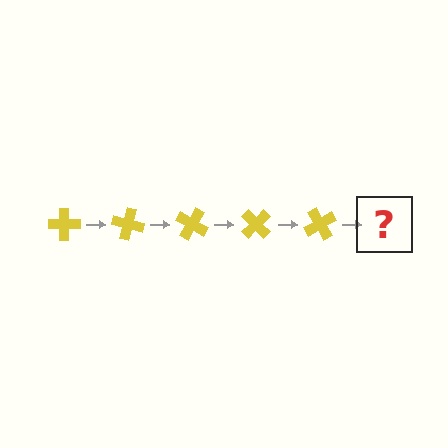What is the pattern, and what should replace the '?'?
The pattern is that the cross rotates 15 degrees each step. The '?' should be a yellow cross rotated 75 degrees.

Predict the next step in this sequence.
The next step is a yellow cross rotated 75 degrees.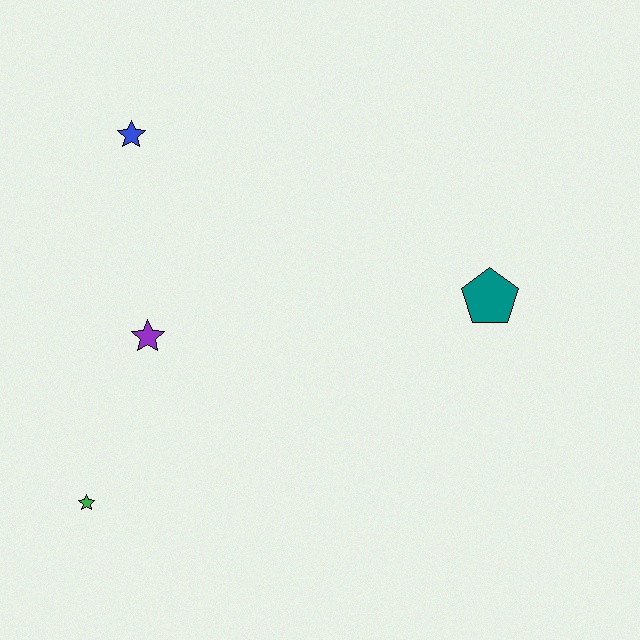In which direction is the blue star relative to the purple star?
The blue star is above the purple star.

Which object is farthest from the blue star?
The teal pentagon is farthest from the blue star.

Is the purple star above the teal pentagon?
No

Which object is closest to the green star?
The purple star is closest to the green star.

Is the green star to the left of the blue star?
Yes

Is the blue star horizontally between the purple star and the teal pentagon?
No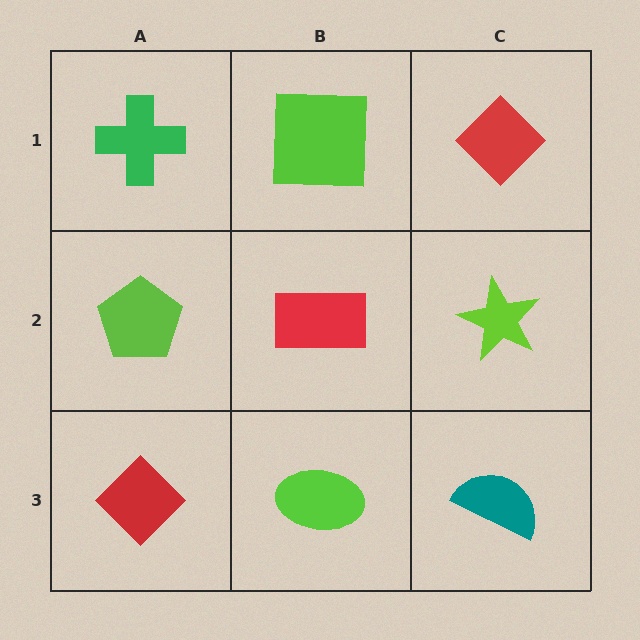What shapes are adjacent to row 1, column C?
A lime star (row 2, column C), a lime square (row 1, column B).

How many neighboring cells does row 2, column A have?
3.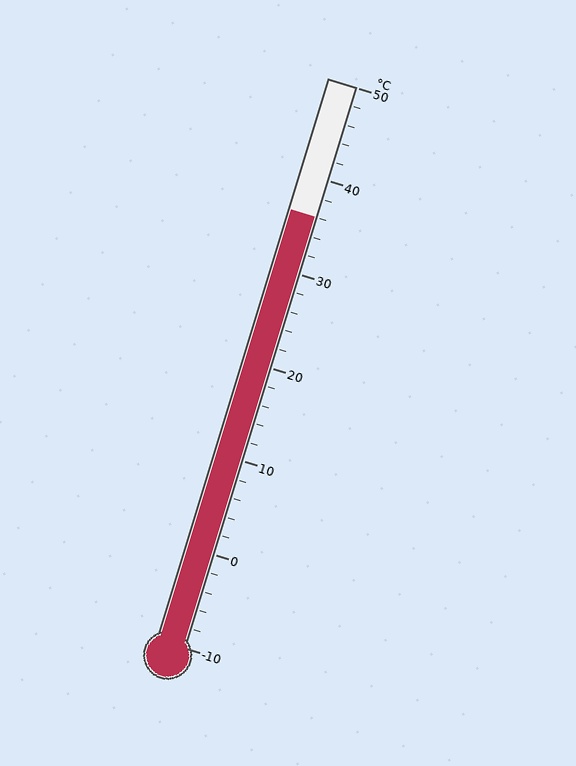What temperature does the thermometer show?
The thermometer shows approximately 36°C.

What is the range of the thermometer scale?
The thermometer scale ranges from -10°C to 50°C.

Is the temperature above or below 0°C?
The temperature is above 0°C.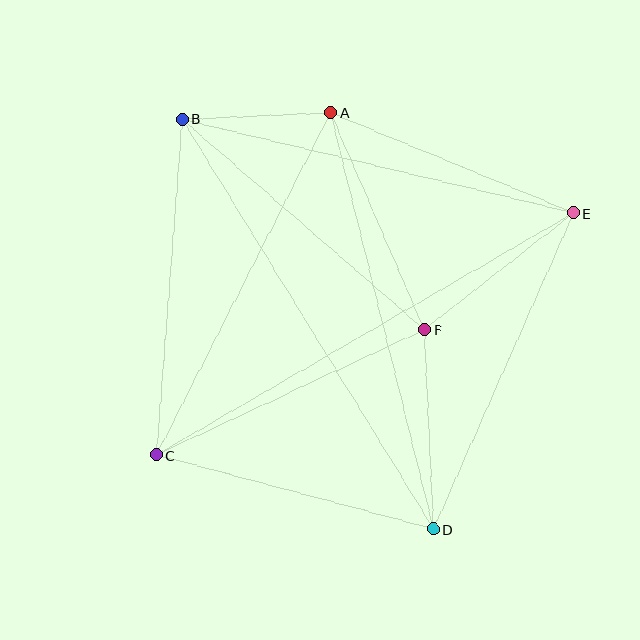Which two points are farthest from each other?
Points C and E are farthest from each other.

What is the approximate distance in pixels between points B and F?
The distance between B and F is approximately 321 pixels.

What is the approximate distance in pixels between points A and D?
The distance between A and D is approximately 429 pixels.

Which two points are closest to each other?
Points A and B are closest to each other.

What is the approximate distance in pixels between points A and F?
The distance between A and F is approximately 236 pixels.